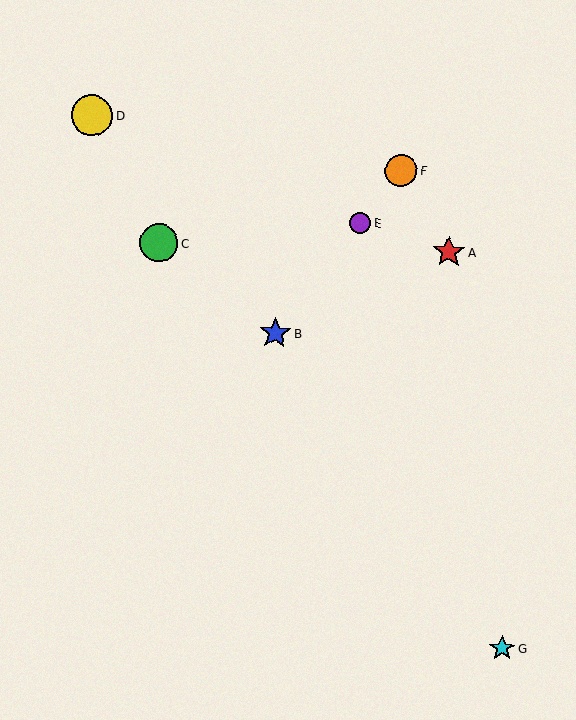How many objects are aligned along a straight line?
3 objects (B, E, F) are aligned along a straight line.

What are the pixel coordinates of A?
Object A is at (449, 252).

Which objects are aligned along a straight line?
Objects B, E, F are aligned along a straight line.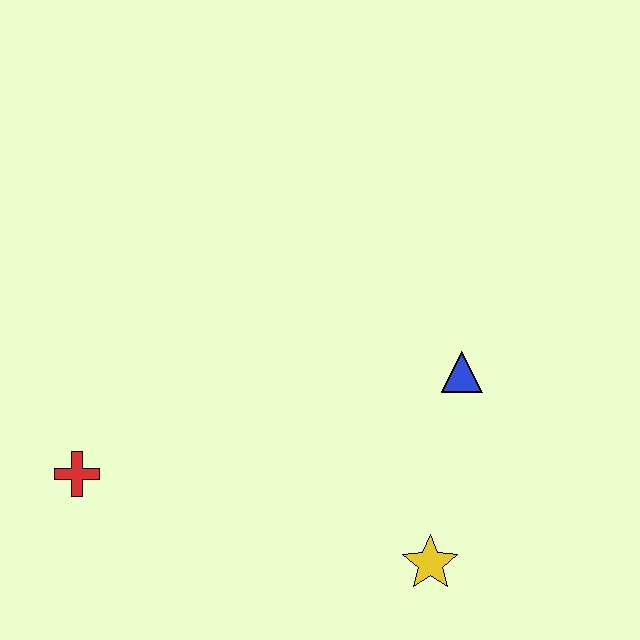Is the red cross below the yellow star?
No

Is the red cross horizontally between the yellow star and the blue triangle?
No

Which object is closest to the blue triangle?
The yellow star is closest to the blue triangle.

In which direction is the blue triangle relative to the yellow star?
The blue triangle is above the yellow star.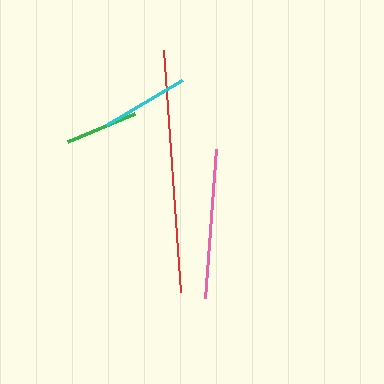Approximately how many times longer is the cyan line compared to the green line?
The cyan line is approximately 1.2 times the length of the green line.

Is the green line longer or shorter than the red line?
The red line is longer than the green line.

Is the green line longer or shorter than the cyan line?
The cyan line is longer than the green line.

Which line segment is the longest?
The red line is the longest at approximately 242 pixels.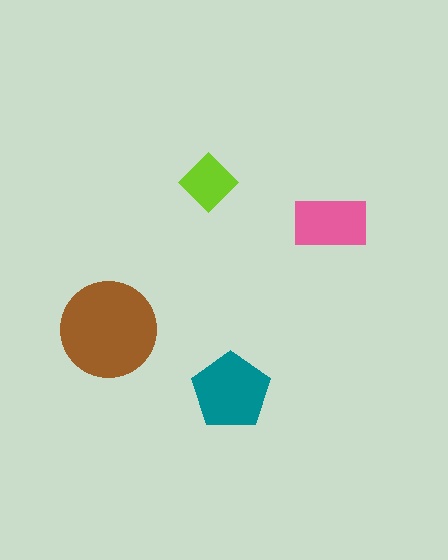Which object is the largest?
The brown circle.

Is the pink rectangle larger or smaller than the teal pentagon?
Smaller.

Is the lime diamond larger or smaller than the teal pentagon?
Smaller.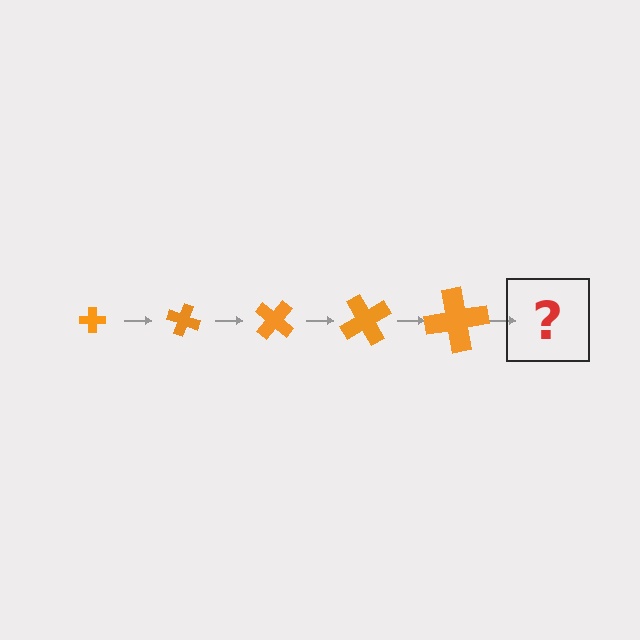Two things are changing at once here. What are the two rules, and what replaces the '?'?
The two rules are that the cross grows larger each step and it rotates 20 degrees each step. The '?' should be a cross, larger than the previous one and rotated 100 degrees from the start.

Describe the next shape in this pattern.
It should be a cross, larger than the previous one and rotated 100 degrees from the start.